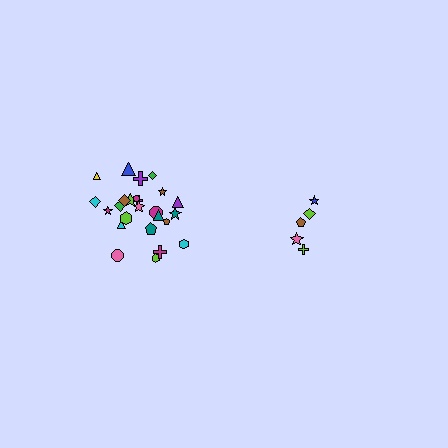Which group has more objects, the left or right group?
The left group.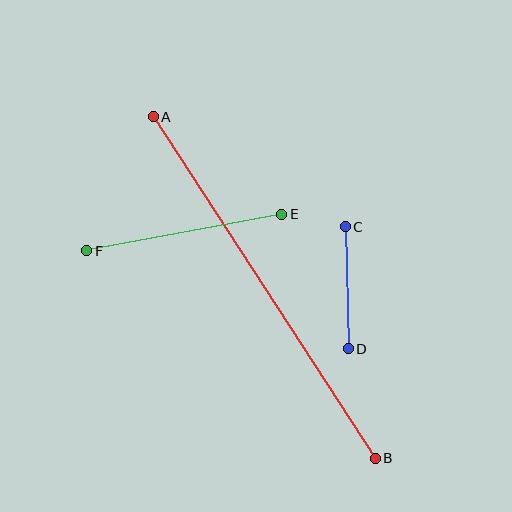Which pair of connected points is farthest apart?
Points A and B are farthest apart.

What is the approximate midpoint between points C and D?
The midpoint is at approximately (347, 288) pixels.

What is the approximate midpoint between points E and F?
The midpoint is at approximately (184, 233) pixels.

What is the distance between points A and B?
The distance is approximately 407 pixels.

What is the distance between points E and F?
The distance is approximately 198 pixels.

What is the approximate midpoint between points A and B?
The midpoint is at approximately (264, 287) pixels.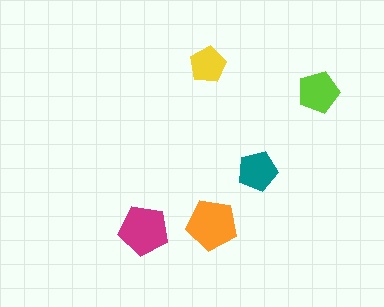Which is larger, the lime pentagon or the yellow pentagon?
The lime one.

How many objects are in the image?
There are 5 objects in the image.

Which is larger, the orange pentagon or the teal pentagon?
The orange one.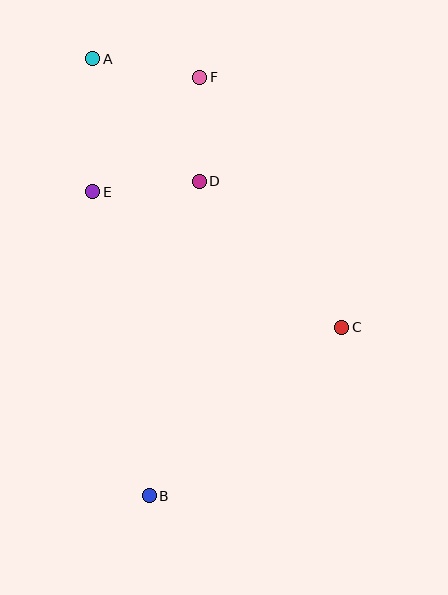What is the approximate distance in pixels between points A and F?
The distance between A and F is approximately 108 pixels.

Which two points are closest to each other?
Points D and F are closest to each other.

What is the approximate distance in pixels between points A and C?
The distance between A and C is approximately 366 pixels.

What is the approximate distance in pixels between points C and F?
The distance between C and F is approximately 288 pixels.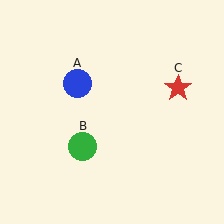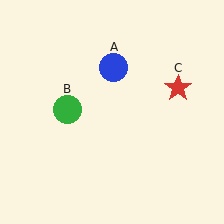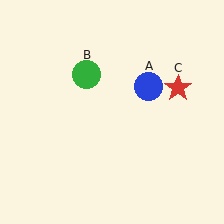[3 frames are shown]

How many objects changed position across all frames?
2 objects changed position: blue circle (object A), green circle (object B).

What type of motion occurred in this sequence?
The blue circle (object A), green circle (object B) rotated clockwise around the center of the scene.